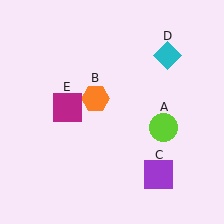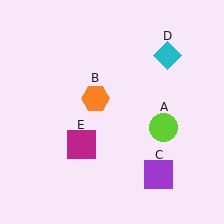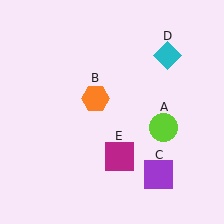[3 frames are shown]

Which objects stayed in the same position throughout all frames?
Lime circle (object A) and orange hexagon (object B) and purple square (object C) and cyan diamond (object D) remained stationary.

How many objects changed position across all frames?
1 object changed position: magenta square (object E).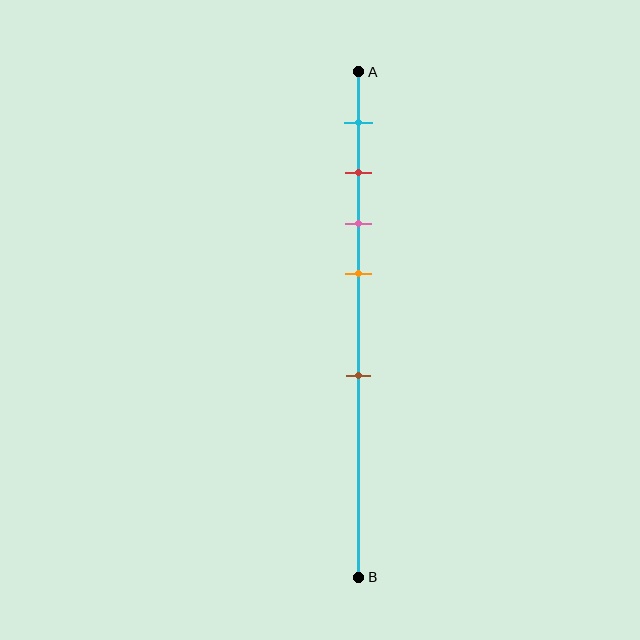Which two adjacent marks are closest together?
The red and pink marks are the closest adjacent pair.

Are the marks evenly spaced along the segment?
No, the marks are not evenly spaced.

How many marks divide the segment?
There are 5 marks dividing the segment.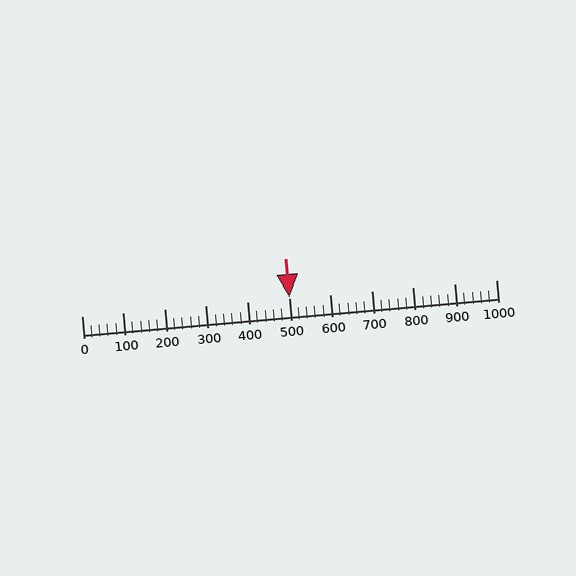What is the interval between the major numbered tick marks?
The major tick marks are spaced 100 units apart.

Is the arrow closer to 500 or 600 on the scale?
The arrow is closer to 500.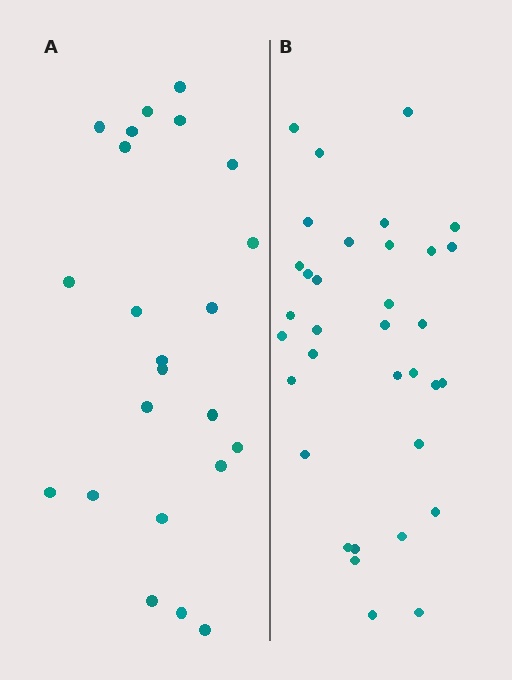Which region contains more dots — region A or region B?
Region B (the right region) has more dots.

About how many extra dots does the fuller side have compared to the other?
Region B has roughly 12 or so more dots than region A.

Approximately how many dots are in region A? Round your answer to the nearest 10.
About 20 dots. (The exact count is 23, which rounds to 20.)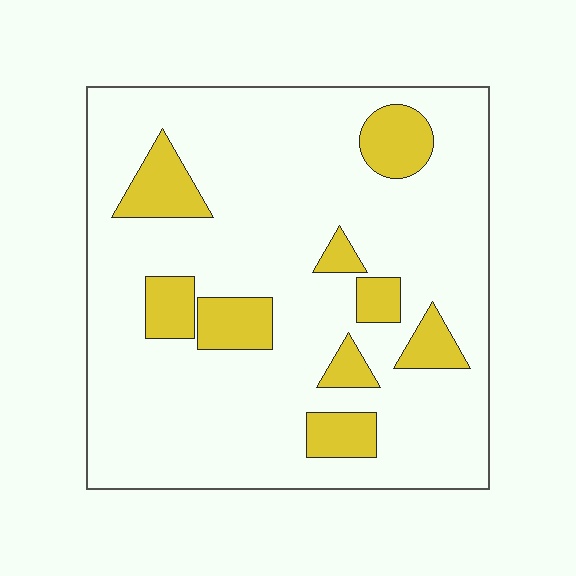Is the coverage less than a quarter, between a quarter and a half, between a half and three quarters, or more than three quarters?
Less than a quarter.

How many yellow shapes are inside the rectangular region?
9.